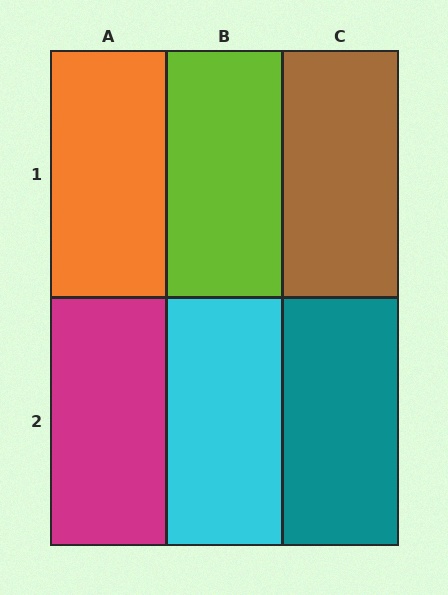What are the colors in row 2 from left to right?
Magenta, cyan, teal.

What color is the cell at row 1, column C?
Brown.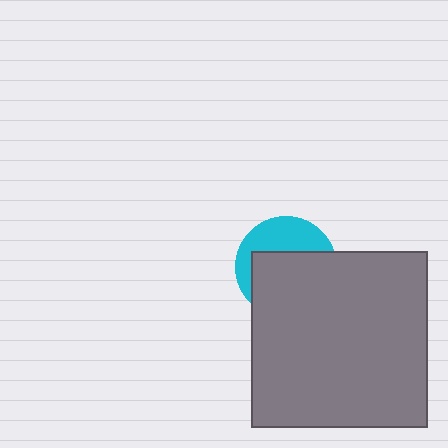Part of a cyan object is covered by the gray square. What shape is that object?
It is a circle.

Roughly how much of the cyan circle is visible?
A small part of it is visible (roughly 39%).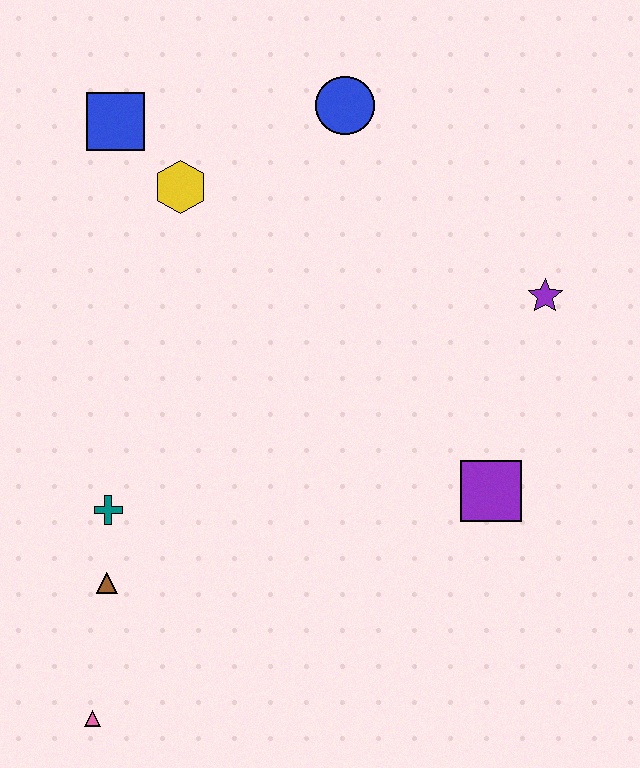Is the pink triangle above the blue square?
No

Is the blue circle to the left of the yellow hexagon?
No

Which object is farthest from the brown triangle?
The blue circle is farthest from the brown triangle.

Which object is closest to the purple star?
The purple square is closest to the purple star.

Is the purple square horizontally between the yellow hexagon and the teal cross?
No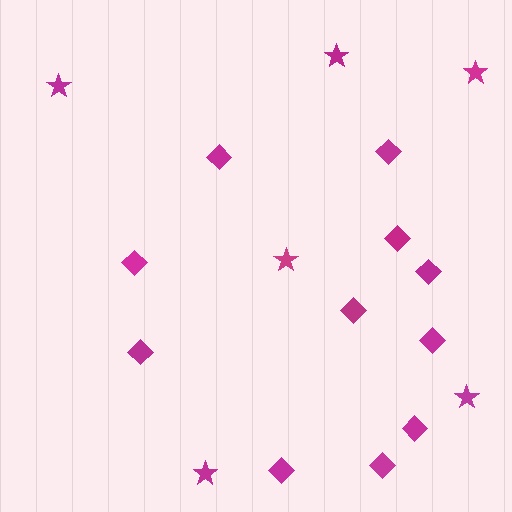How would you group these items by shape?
There are 2 groups: one group of stars (6) and one group of diamonds (11).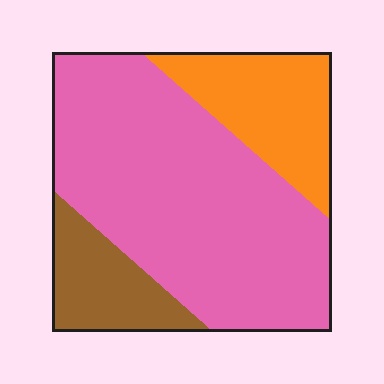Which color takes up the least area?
Brown, at roughly 15%.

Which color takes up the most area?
Pink, at roughly 65%.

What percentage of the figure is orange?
Orange covers roughly 20% of the figure.